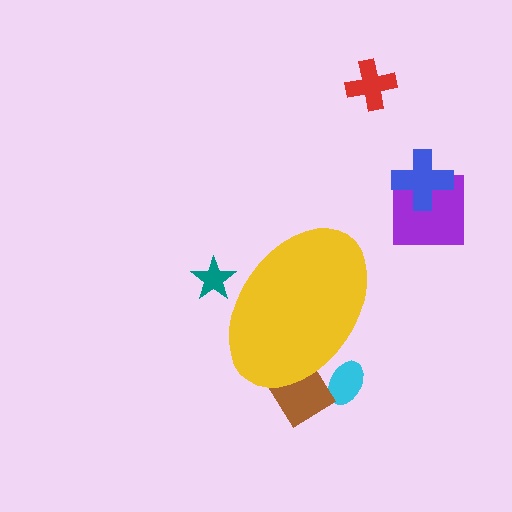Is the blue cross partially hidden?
No, the blue cross is fully visible.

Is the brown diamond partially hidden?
Yes, the brown diamond is partially hidden behind the yellow ellipse.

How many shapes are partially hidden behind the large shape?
3 shapes are partially hidden.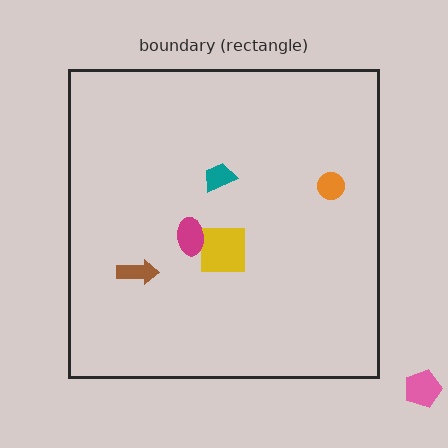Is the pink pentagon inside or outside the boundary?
Outside.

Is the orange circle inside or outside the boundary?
Inside.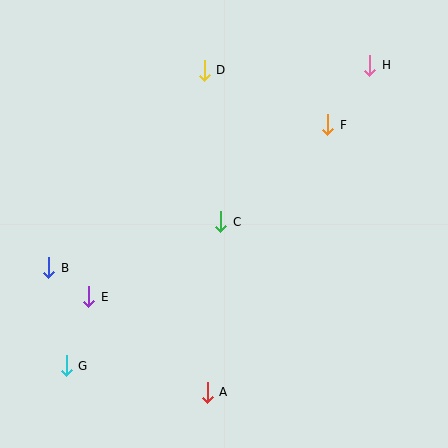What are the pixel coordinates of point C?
Point C is at (221, 222).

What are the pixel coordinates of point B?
Point B is at (49, 268).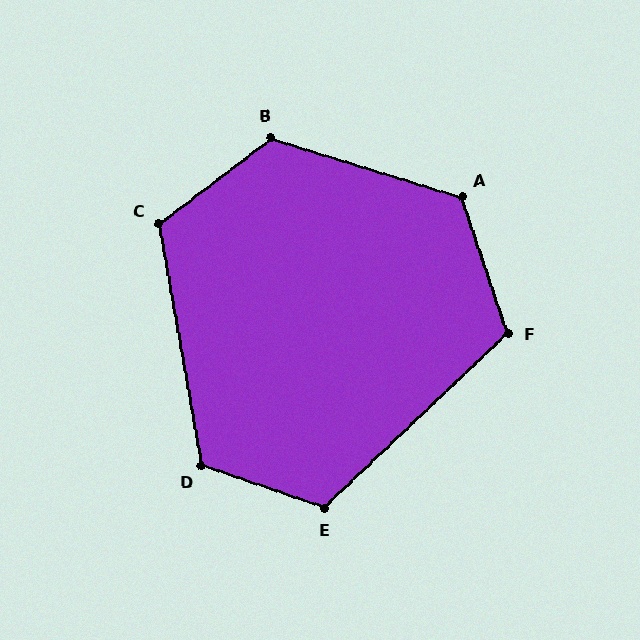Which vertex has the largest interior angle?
B, at approximately 126 degrees.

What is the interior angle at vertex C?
Approximately 117 degrees (obtuse).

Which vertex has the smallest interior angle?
F, at approximately 115 degrees.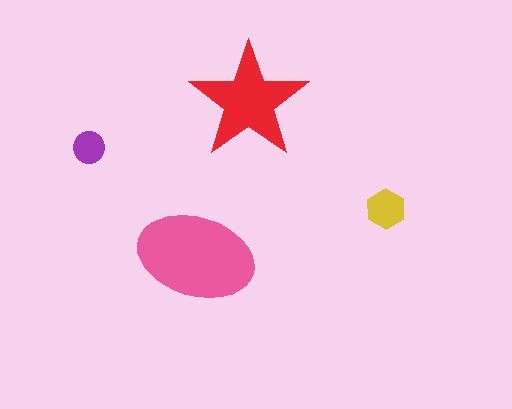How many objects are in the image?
There are 4 objects in the image.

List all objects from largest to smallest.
The pink ellipse, the red star, the yellow hexagon, the purple circle.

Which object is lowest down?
The pink ellipse is bottommost.